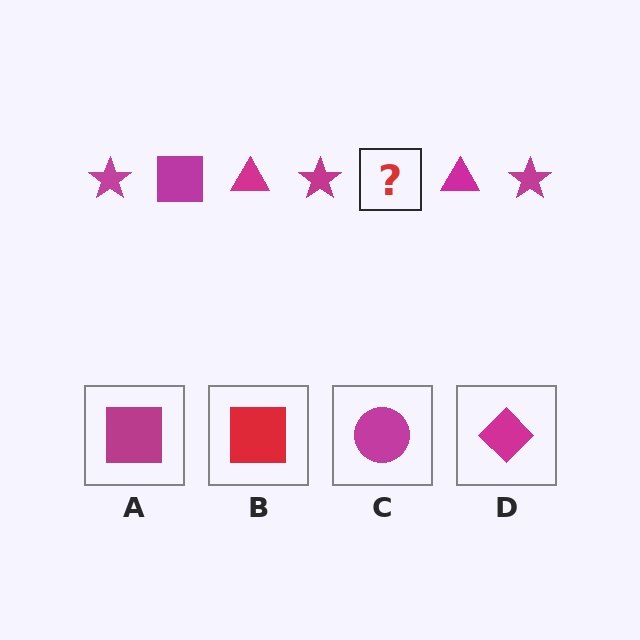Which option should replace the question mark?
Option A.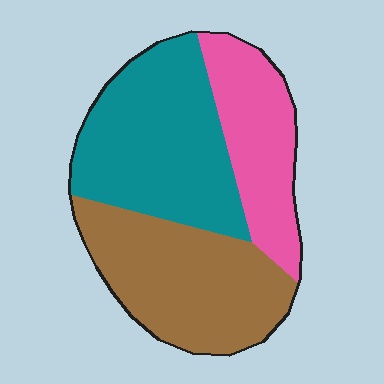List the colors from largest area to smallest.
From largest to smallest: teal, brown, pink.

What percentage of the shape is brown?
Brown covers 36% of the shape.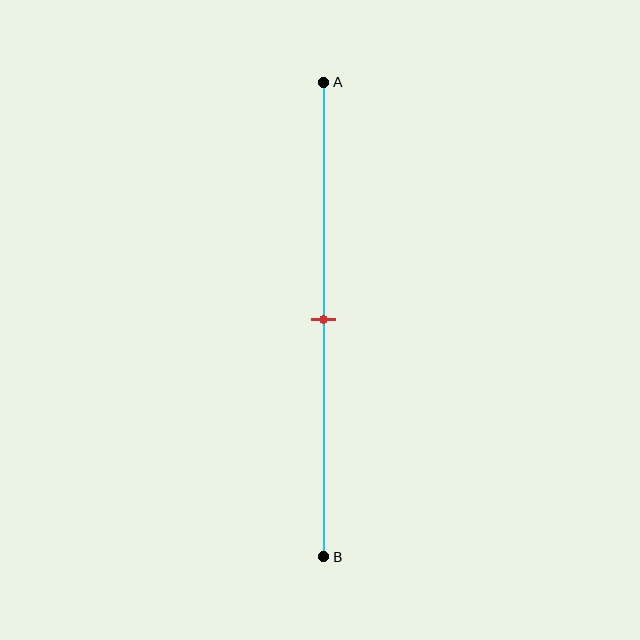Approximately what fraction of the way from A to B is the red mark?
The red mark is approximately 50% of the way from A to B.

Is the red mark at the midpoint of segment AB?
Yes, the mark is approximately at the midpoint.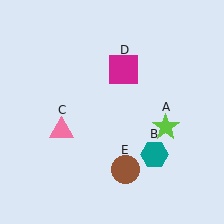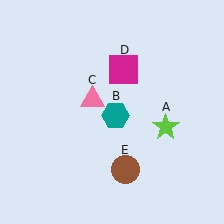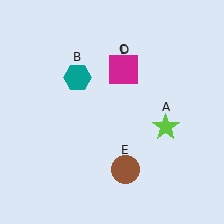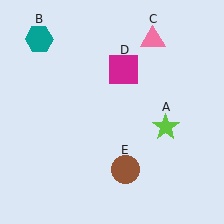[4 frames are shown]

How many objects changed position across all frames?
2 objects changed position: teal hexagon (object B), pink triangle (object C).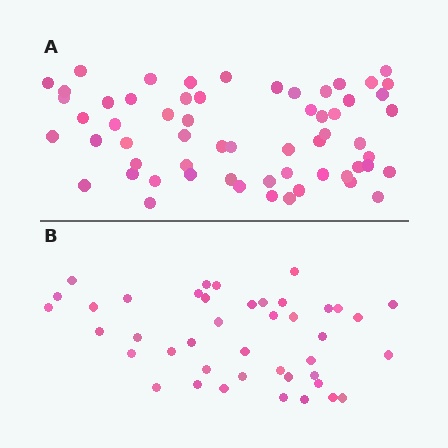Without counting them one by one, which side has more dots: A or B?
Region A (the top region) has more dots.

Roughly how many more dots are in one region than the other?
Region A has approximately 20 more dots than region B.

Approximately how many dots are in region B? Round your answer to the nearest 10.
About 40 dots. (The exact count is 42, which rounds to 40.)